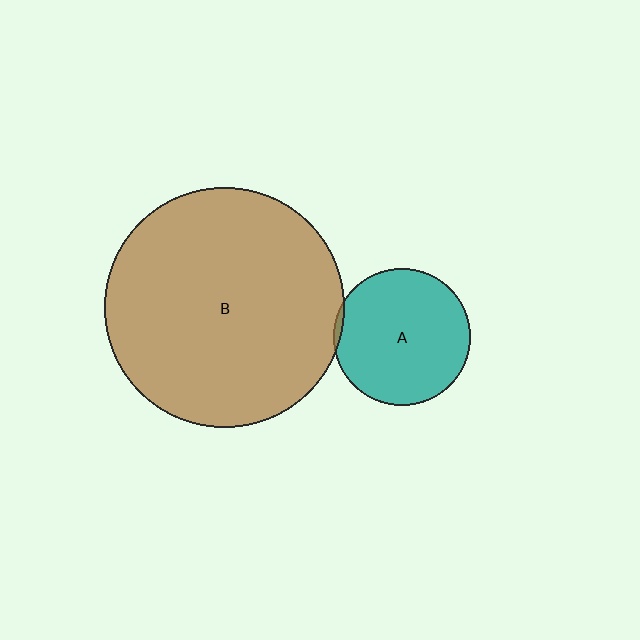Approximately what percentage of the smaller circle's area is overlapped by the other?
Approximately 5%.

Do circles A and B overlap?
Yes.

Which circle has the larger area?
Circle B (brown).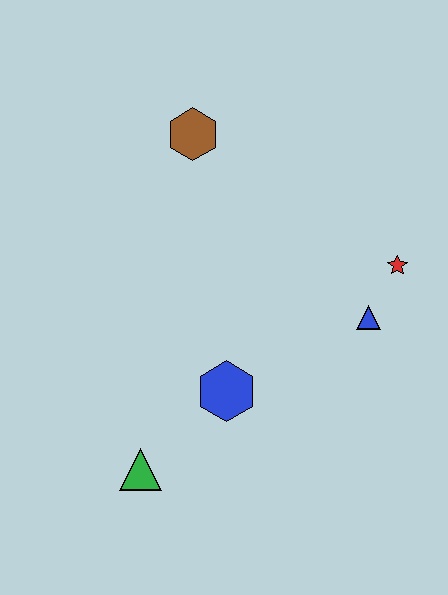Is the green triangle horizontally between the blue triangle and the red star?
No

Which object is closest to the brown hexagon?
The red star is closest to the brown hexagon.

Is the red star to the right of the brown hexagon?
Yes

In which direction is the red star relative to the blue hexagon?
The red star is to the right of the blue hexagon.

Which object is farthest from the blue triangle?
The green triangle is farthest from the blue triangle.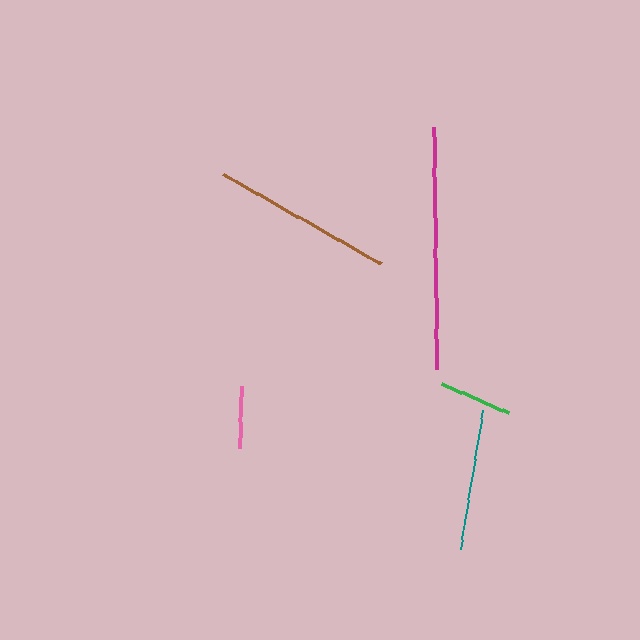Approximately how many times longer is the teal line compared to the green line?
The teal line is approximately 1.9 times the length of the green line.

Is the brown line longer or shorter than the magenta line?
The magenta line is longer than the brown line.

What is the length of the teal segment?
The teal segment is approximately 140 pixels long.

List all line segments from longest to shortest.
From longest to shortest: magenta, brown, teal, green, pink.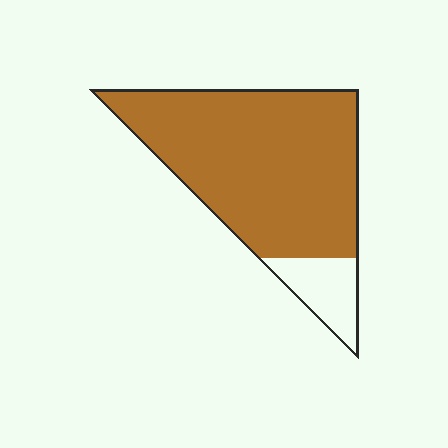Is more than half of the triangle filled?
Yes.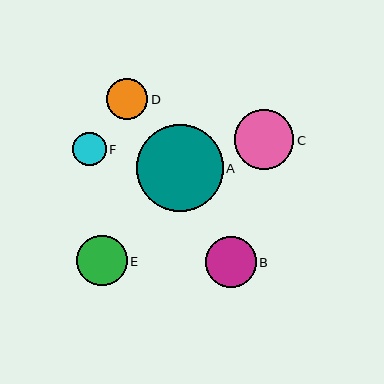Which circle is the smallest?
Circle F is the smallest with a size of approximately 34 pixels.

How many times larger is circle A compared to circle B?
Circle A is approximately 1.7 times the size of circle B.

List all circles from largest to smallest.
From largest to smallest: A, C, B, E, D, F.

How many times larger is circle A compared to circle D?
Circle A is approximately 2.1 times the size of circle D.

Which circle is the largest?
Circle A is the largest with a size of approximately 87 pixels.